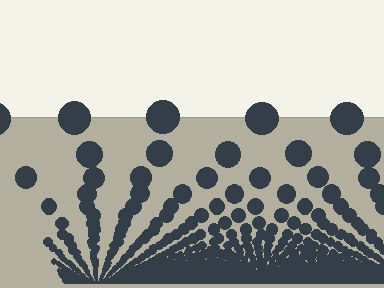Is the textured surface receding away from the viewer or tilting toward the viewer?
The surface appears to tilt toward the viewer. Texture elements get larger and sparser toward the top.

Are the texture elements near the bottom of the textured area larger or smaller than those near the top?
Smaller. The gradient is inverted — elements near the bottom are smaller and denser.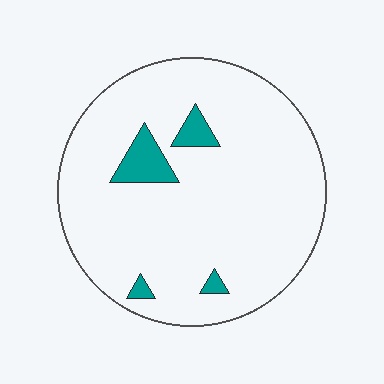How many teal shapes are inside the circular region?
4.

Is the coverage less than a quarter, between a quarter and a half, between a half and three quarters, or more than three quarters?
Less than a quarter.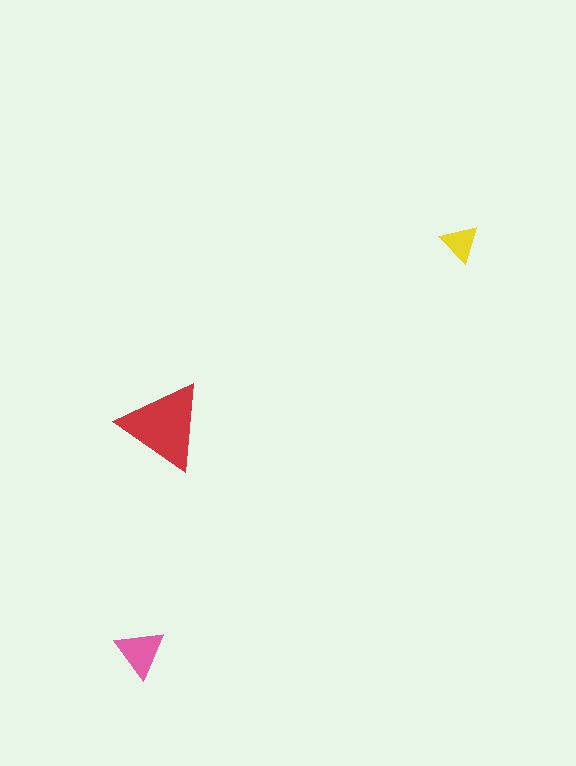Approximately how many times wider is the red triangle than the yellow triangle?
About 2.5 times wider.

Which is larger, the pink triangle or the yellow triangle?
The pink one.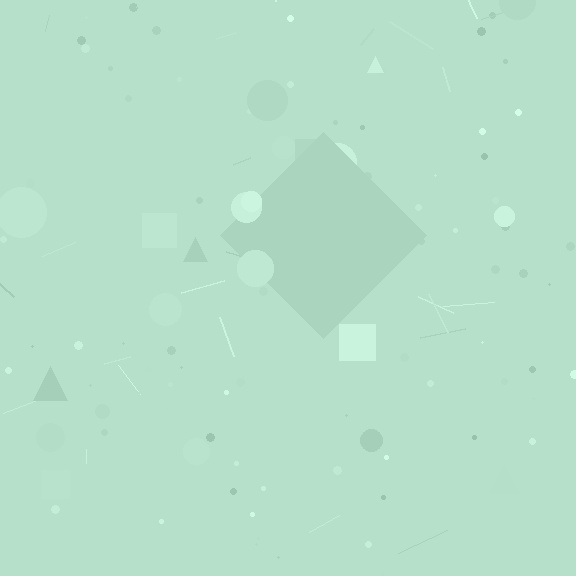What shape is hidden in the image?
A diamond is hidden in the image.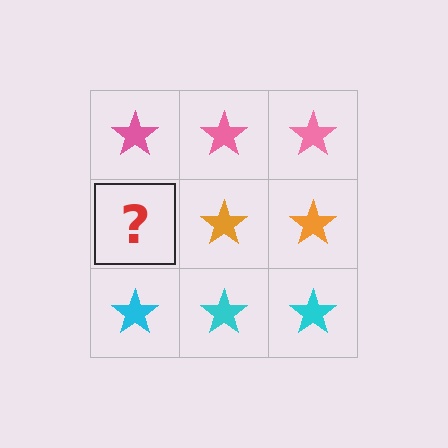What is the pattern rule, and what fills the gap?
The rule is that each row has a consistent color. The gap should be filled with an orange star.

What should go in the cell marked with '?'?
The missing cell should contain an orange star.